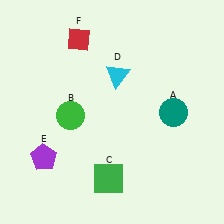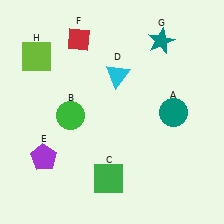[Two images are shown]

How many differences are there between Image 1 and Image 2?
There are 2 differences between the two images.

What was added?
A teal star (G), a lime square (H) were added in Image 2.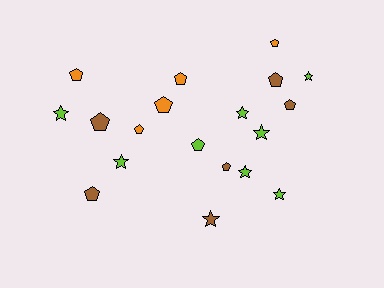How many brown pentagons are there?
There are 5 brown pentagons.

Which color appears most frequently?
Lime, with 8 objects.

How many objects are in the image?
There are 19 objects.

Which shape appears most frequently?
Pentagon, with 11 objects.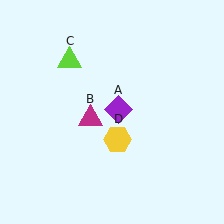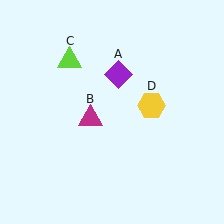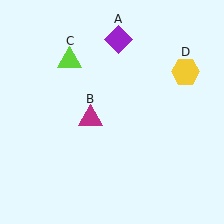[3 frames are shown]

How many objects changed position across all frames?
2 objects changed position: purple diamond (object A), yellow hexagon (object D).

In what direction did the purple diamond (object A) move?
The purple diamond (object A) moved up.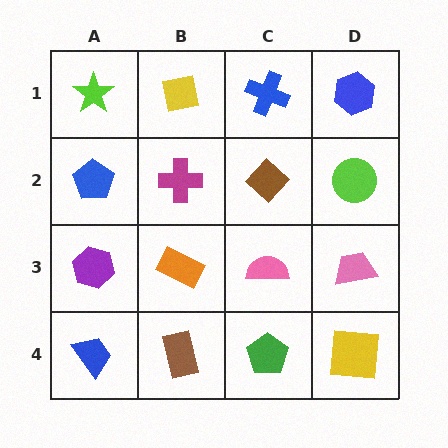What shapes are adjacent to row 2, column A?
A lime star (row 1, column A), a purple hexagon (row 3, column A), a magenta cross (row 2, column B).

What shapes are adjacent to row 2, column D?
A blue hexagon (row 1, column D), a pink trapezoid (row 3, column D), a brown diamond (row 2, column C).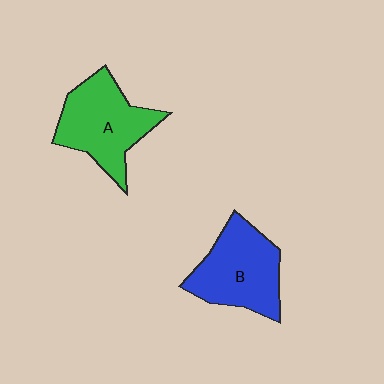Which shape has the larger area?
Shape A (green).